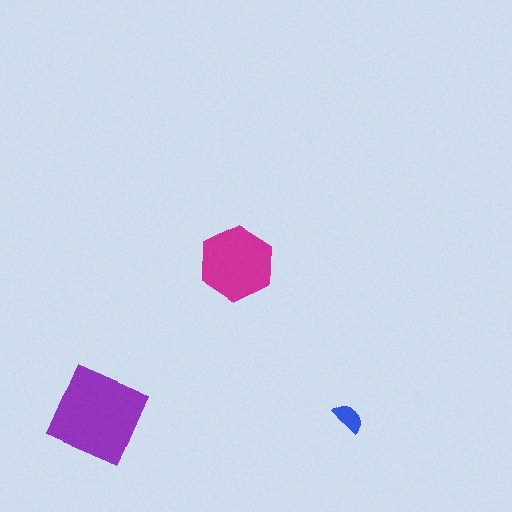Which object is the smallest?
The blue semicircle.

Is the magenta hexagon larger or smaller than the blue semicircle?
Larger.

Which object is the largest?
The purple square.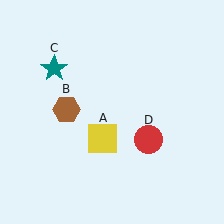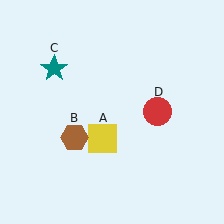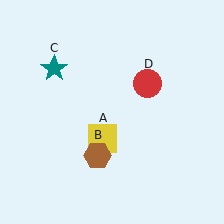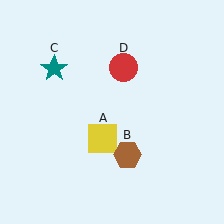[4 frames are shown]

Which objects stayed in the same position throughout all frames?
Yellow square (object A) and teal star (object C) remained stationary.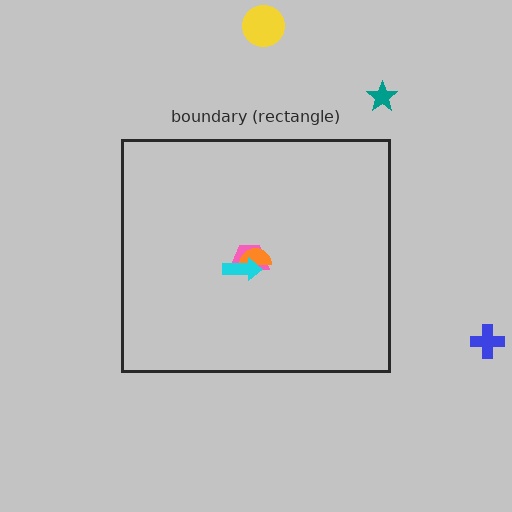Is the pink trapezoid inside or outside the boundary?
Inside.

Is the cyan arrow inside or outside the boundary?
Inside.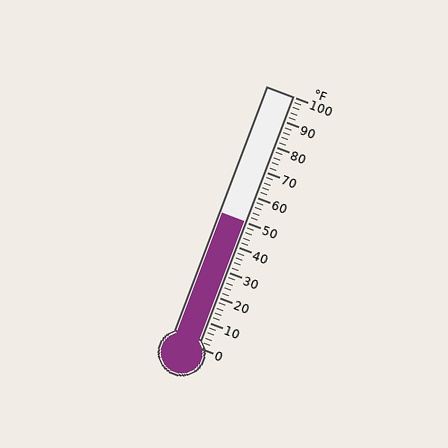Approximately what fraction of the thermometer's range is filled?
The thermometer is filled to approximately 50% of its range.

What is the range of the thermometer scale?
The thermometer scale ranges from 0°F to 100°F.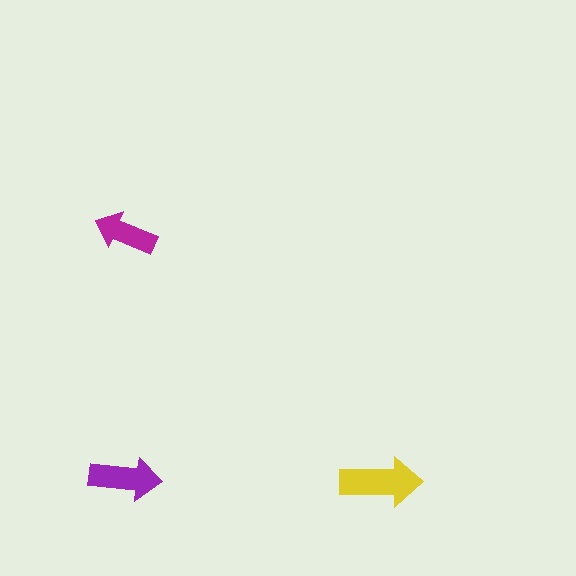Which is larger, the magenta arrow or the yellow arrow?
The yellow one.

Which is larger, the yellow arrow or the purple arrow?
The yellow one.